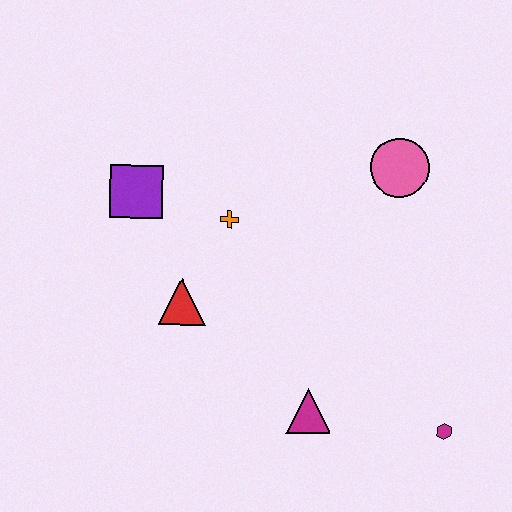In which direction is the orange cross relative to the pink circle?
The orange cross is to the left of the pink circle.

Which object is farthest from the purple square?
The magenta hexagon is farthest from the purple square.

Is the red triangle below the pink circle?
Yes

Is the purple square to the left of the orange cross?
Yes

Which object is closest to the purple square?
The orange cross is closest to the purple square.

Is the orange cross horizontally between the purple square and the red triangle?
No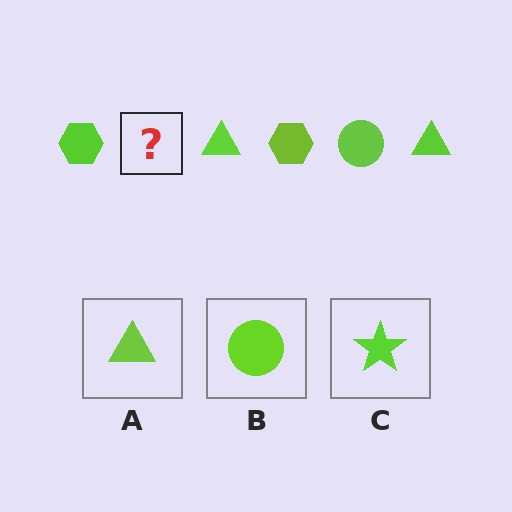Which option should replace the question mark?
Option B.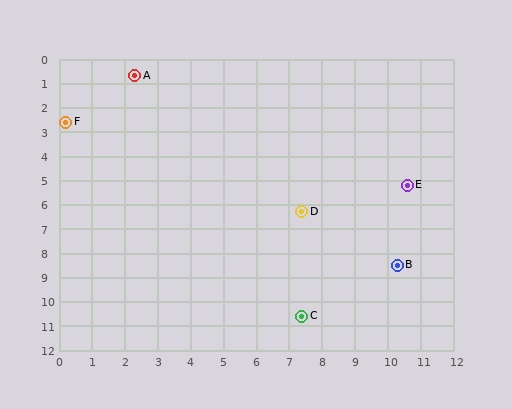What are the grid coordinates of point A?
Point A is at approximately (2.3, 0.7).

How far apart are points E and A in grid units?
Points E and A are about 9.4 grid units apart.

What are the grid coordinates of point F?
Point F is at approximately (0.2, 2.6).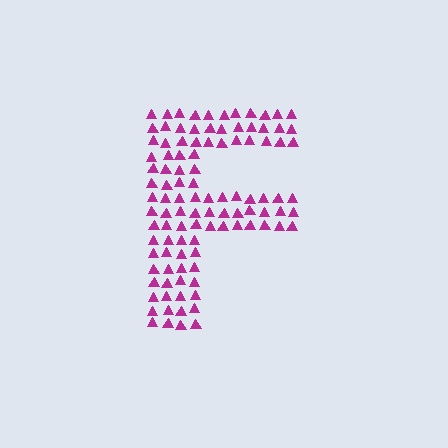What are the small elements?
The small elements are triangles.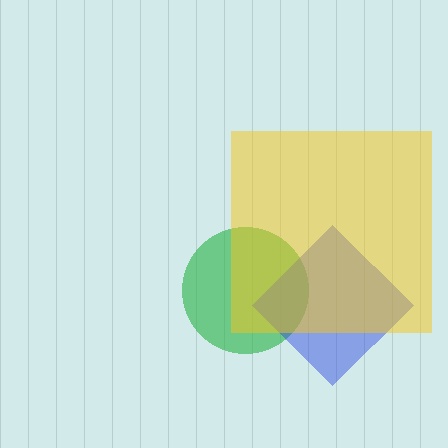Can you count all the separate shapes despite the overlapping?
Yes, there are 3 separate shapes.